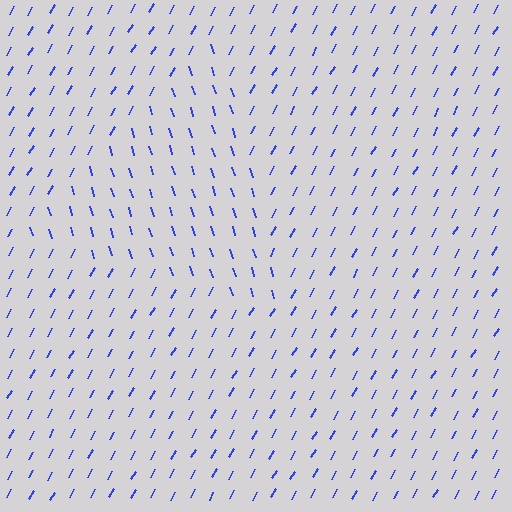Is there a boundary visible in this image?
Yes, there is a texture boundary formed by a change in line orientation.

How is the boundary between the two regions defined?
The boundary is defined purely by a change in line orientation (approximately 45 degrees difference). All lines are the same color and thickness.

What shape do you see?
I see a triangle.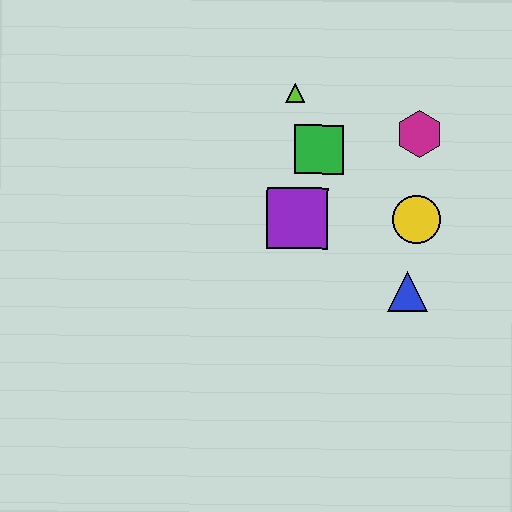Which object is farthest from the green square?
The blue triangle is farthest from the green square.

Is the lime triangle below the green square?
No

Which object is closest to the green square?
The lime triangle is closest to the green square.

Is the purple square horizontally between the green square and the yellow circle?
No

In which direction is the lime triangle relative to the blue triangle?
The lime triangle is above the blue triangle.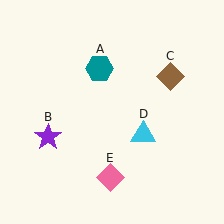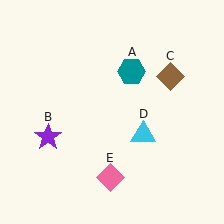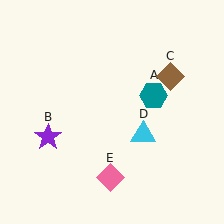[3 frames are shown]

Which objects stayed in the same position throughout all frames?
Purple star (object B) and brown diamond (object C) and cyan triangle (object D) and pink diamond (object E) remained stationary.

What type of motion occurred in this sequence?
The teal hexagon (object A) rotated clockwise around the center of the scene.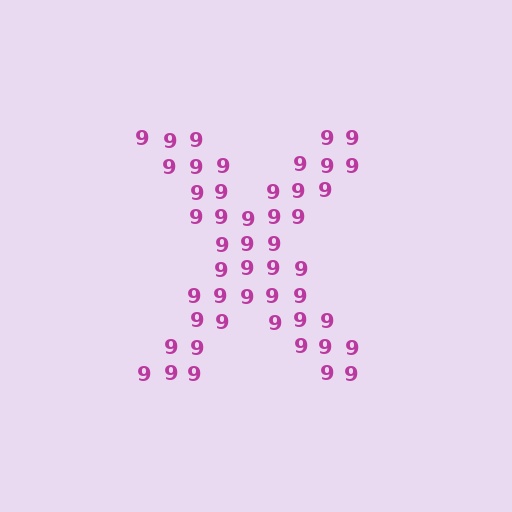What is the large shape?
The large shape is the letter X.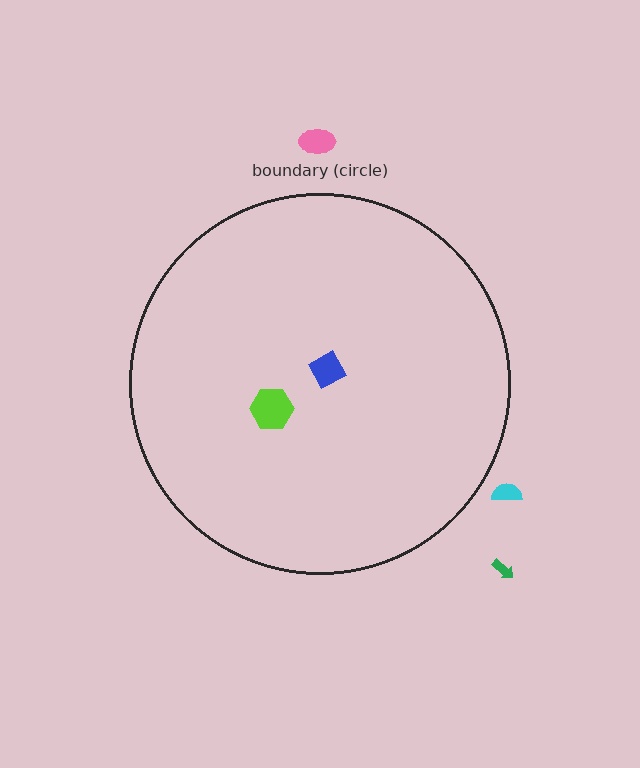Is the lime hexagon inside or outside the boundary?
Inside.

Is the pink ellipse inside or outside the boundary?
Outside.